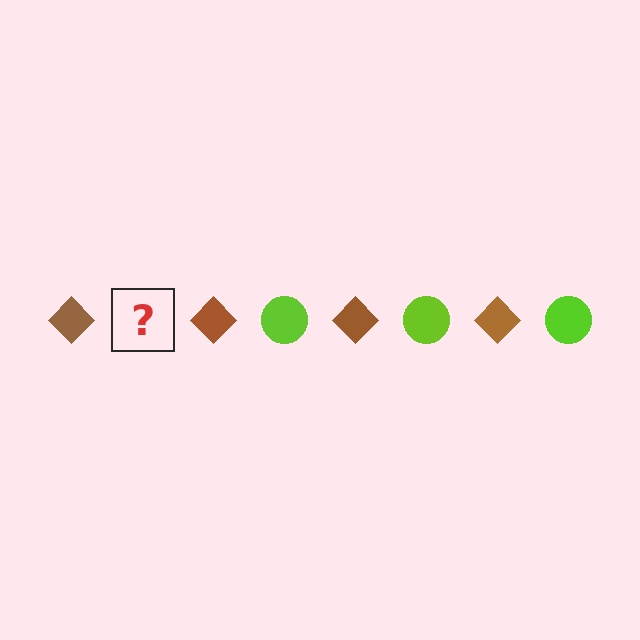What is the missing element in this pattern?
The missing element is a lime circle.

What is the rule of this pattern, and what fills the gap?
The rule is that the pattern alternates between brown diamond and lime circle. The gap should be filled with a lime circle.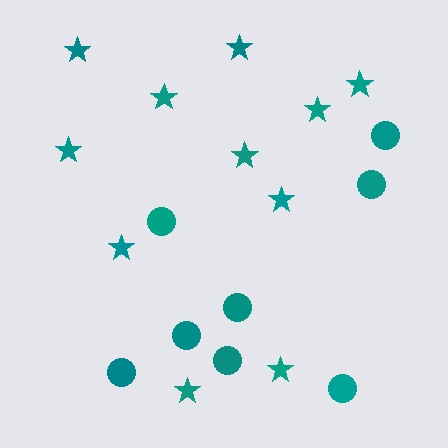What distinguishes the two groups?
There are 2 groups: one group of circles (8) and one group of stars (11).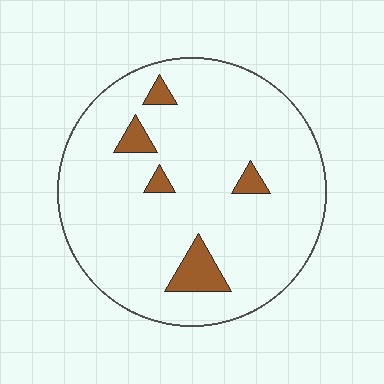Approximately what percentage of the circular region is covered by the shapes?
Approximately 10%.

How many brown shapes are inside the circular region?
5.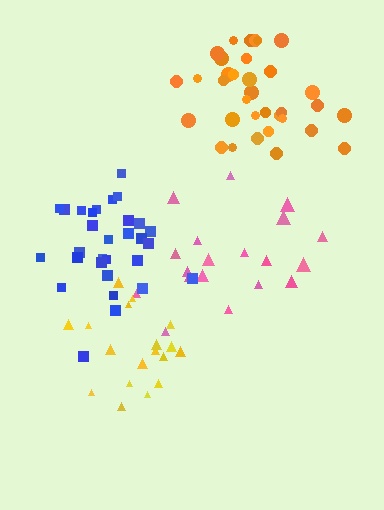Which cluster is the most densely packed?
Blue.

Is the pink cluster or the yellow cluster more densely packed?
Yellow.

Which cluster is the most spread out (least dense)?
Pink.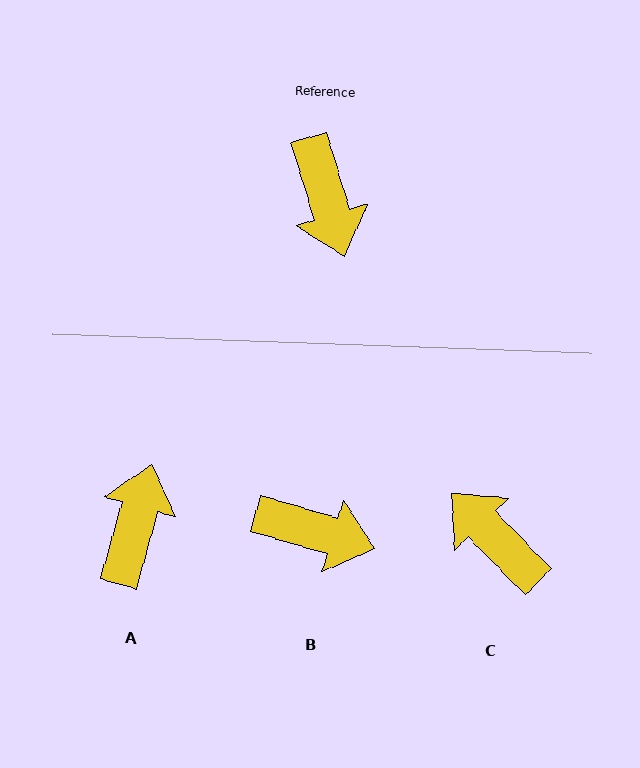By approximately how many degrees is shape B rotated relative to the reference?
Approximately 57 degrees counter-clockwise.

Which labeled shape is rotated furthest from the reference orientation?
C, about 152 degrees away.